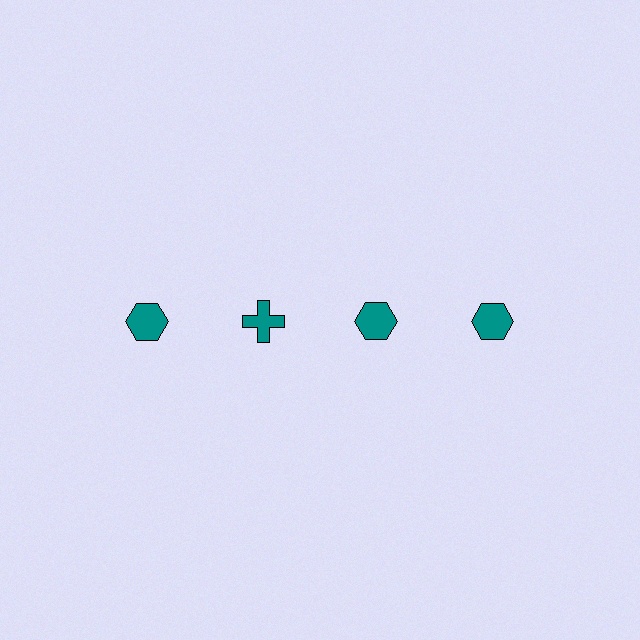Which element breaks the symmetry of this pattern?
The teal cross in the top row, second from left column breaks the symmetry. All other shapes are teal hexagons.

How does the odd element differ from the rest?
It has a different shape: cross instead of hexagon.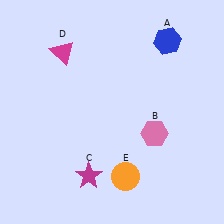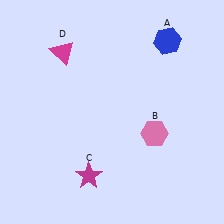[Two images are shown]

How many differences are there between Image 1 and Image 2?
There is 1 difference between the two images.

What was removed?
The orange circle (E) was removed in Image 2.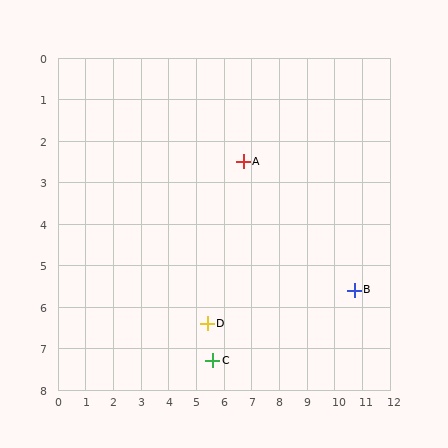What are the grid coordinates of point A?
Point A is at approximately (6.7, 2.5).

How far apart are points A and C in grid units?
Points A and C are about 4.9 grid units apart.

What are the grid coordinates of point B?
Point B is at approximately (10.7, 5.6).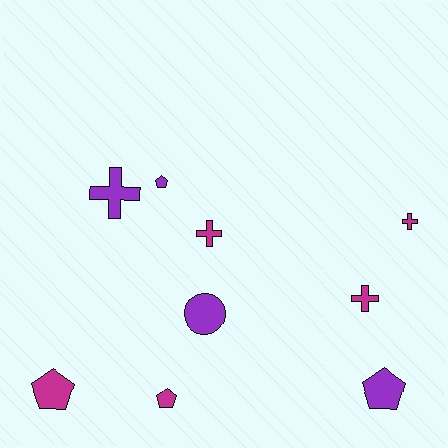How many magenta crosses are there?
There are 3 magenta crosses.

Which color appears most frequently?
Magenta, with 5 objects.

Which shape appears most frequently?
Cross, with 4 objects.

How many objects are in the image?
There are 9 objects.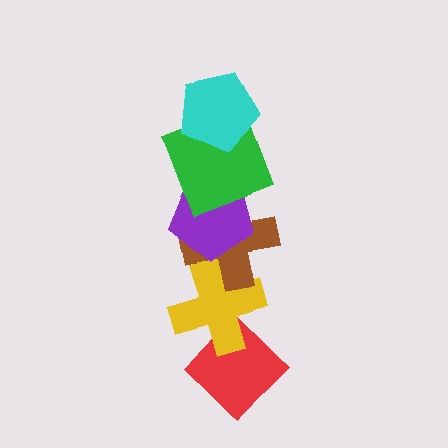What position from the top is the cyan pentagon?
The cyan pentagon is 1st from the top.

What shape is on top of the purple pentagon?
The green square is on top of the purple pentagon.